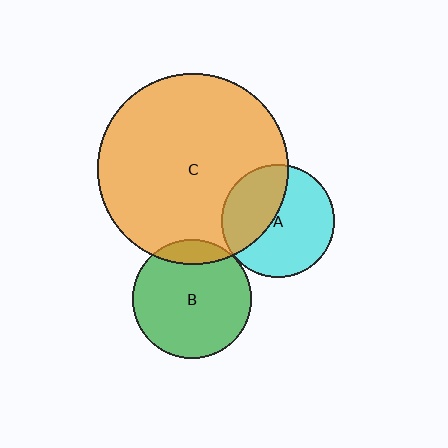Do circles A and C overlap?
Yes.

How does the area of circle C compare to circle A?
Approximately 2.9 times.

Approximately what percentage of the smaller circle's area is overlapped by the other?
Approximately 40%.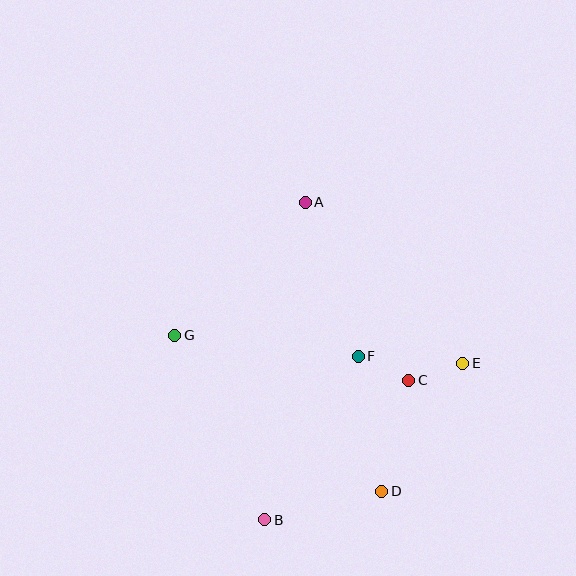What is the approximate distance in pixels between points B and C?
The distance between B and C is approximately 200 pixels.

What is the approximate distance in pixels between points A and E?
The distance between A and E is approximately 225 pixels.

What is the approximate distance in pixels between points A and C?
The distance between A and C is approximately 206 pixels.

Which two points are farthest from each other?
Points A and B are farthest from each other.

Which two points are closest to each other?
Points C and F are closest to each other.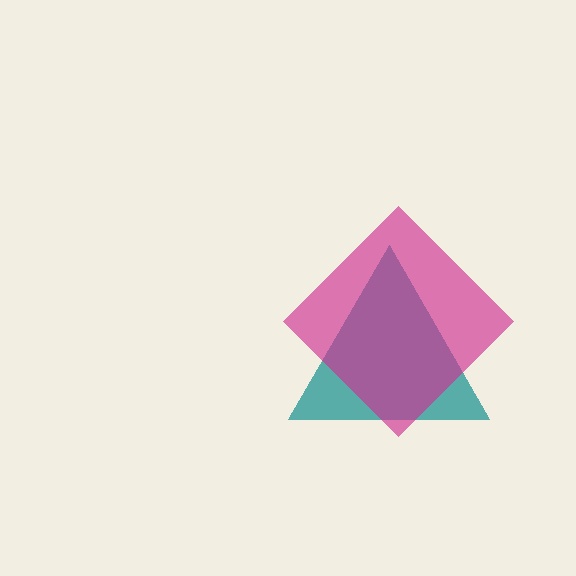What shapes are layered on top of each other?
The layered shapes are: a teal triangle, a magenta diamond.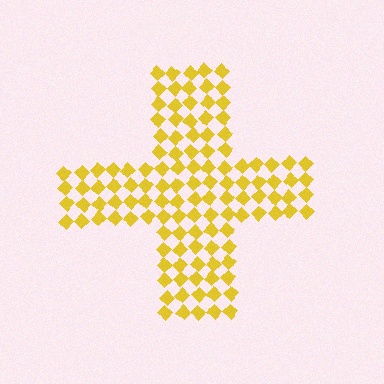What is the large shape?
The large shape is a cross.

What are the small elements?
The small elements are diamonds.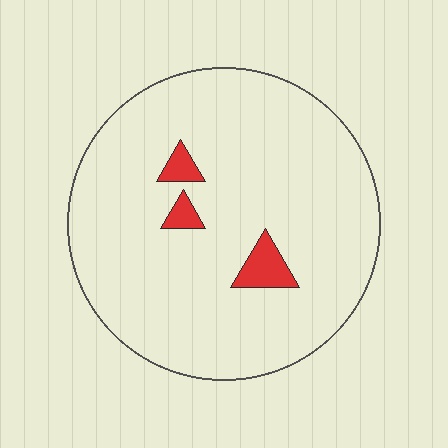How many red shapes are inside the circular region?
3.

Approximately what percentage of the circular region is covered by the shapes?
Approximately 5%.